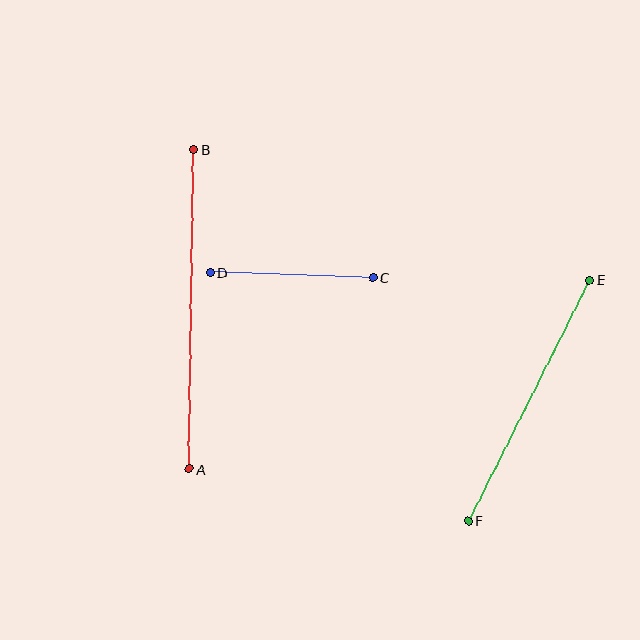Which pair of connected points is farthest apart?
Points A and B are farthest apart.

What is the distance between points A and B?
The distance is approximately 320 pixels.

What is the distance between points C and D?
The distance is approximately 163 pixels.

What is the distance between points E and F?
The distance is approximately 270 pixels.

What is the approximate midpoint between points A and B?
The midpoint is at approximately (191, 309) pixels.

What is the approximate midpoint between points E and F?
The midpoint is at approximately (529, 400) pixels.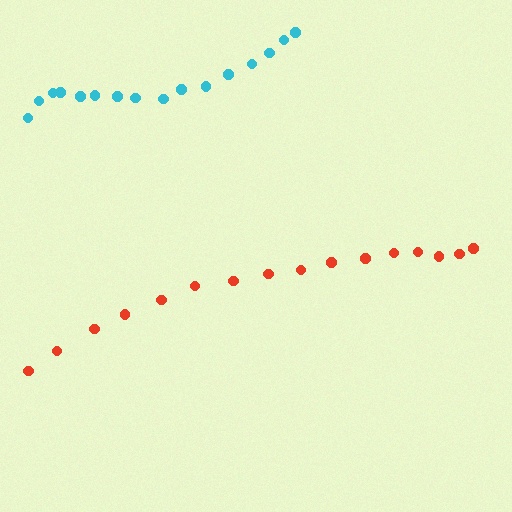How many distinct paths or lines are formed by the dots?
There are 2 distinct paths.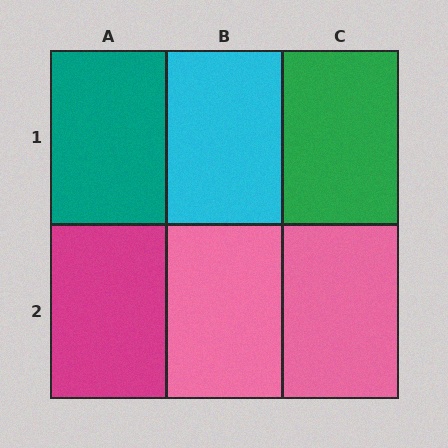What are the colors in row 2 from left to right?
Magenta, pink, pink.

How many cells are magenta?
1 cell is magenta.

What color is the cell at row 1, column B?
Cyan.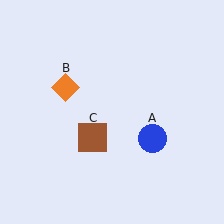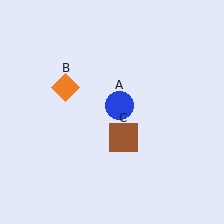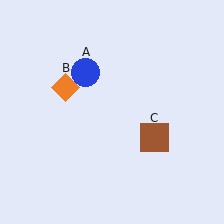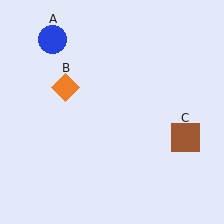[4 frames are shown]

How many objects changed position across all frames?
2 objects changed position: blue circle (object A), brown square (object C).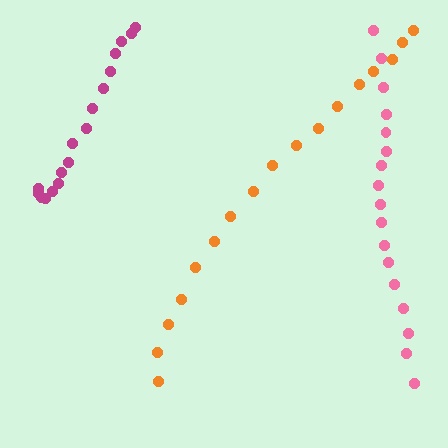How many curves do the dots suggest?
There are 3 distinct paths.